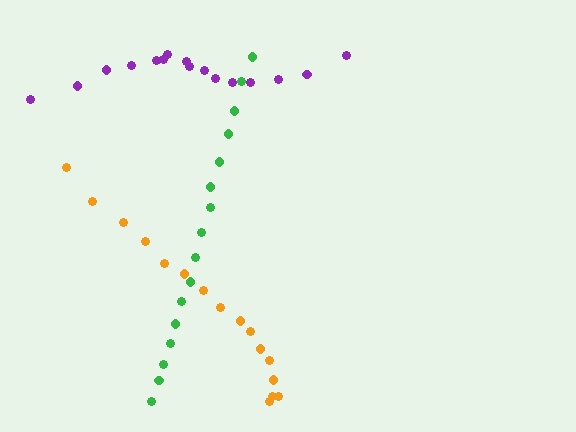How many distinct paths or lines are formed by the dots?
There are 3 distinct paths.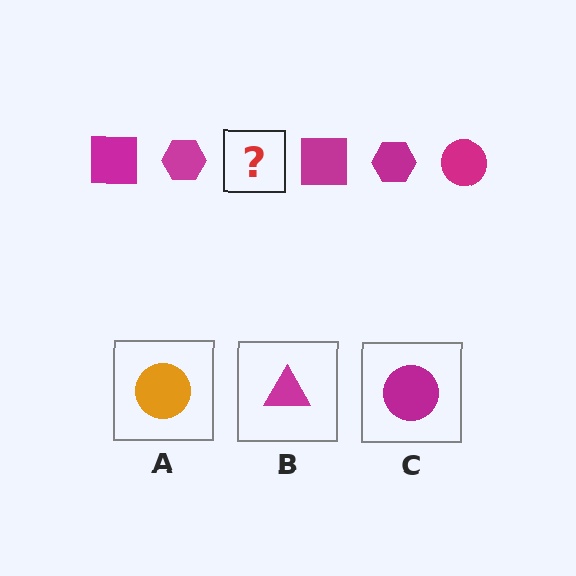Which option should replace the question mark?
Option C.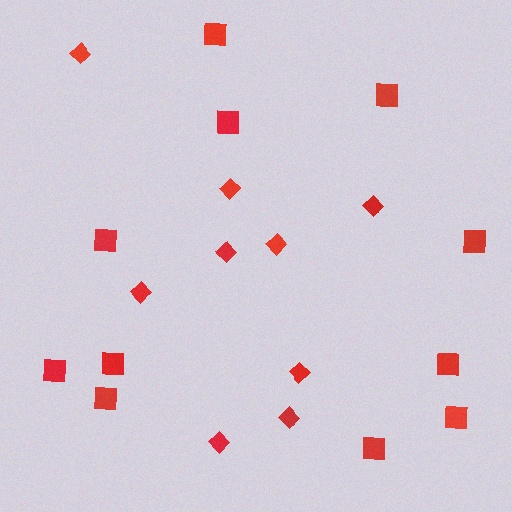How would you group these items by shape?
There are 2 groups: one group of squares (11) and one group of diamonds (9).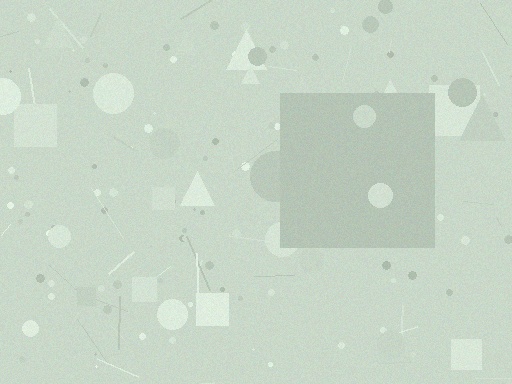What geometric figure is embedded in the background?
A square is embedded in the background.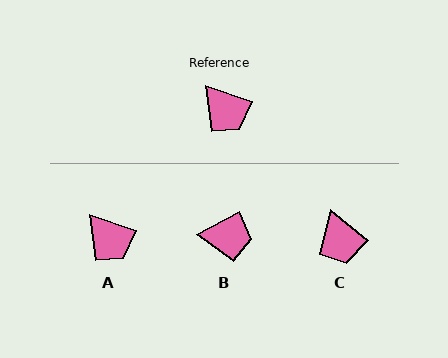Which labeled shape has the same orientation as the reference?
A.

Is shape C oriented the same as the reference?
No, it is off by about 21 degrees.